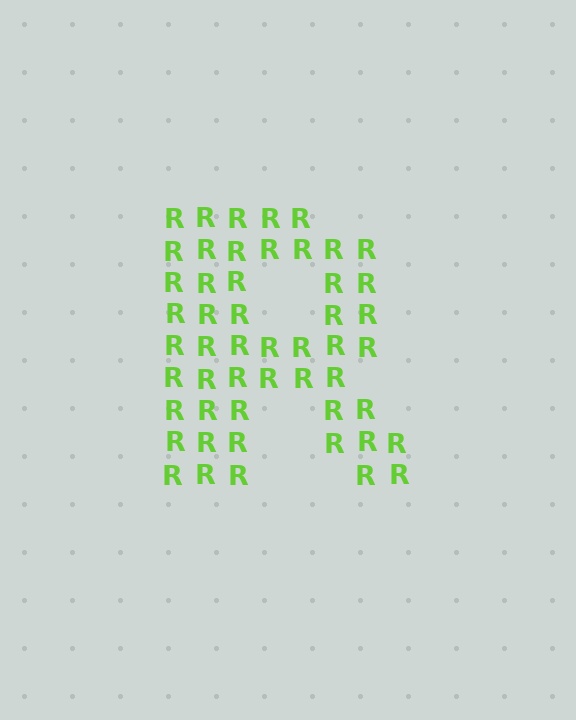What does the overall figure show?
The overall figure shows the letter R.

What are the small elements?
The small elements are letter R's.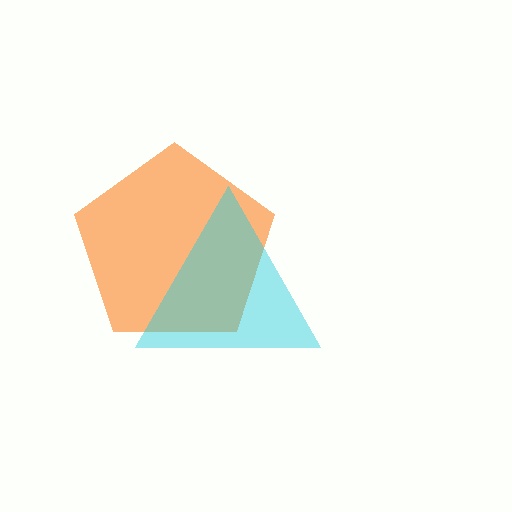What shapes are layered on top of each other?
The layered shapes are: an orange pentagon, a cyan triangle.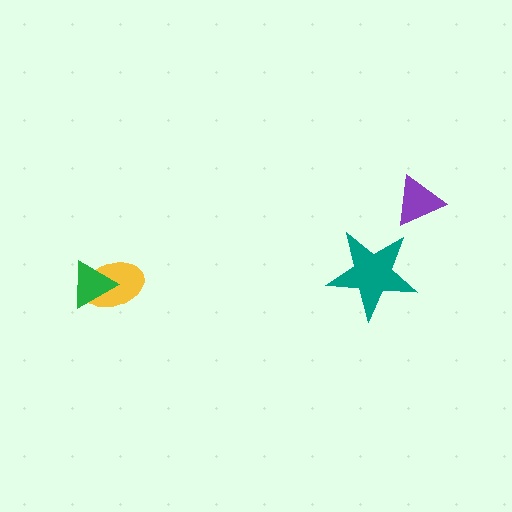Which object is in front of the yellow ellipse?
The green triangle is in front of the yellow ellipse.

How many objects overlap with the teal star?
0 objects overlap with the teal star.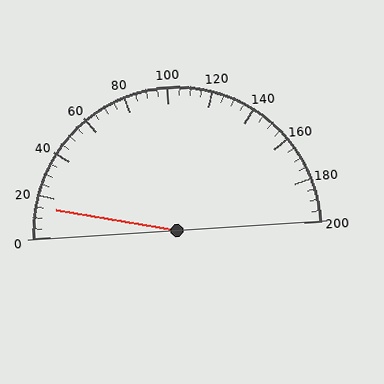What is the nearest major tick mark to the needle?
The nearest major tick mark is 20.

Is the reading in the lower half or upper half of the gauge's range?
The reading is in the lower half of the range (0 to 200).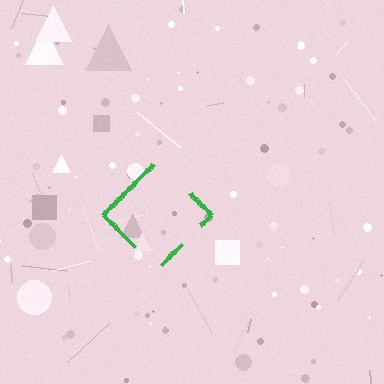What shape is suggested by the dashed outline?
The dashed outline suggests a diamond.